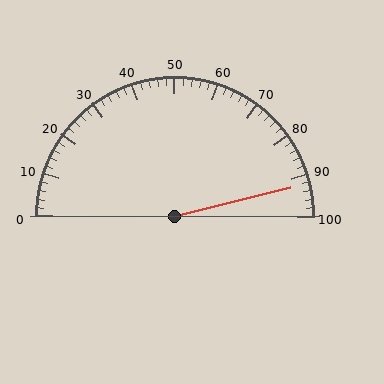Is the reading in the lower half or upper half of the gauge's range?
The reading is in the upper half of the range (0 to 100).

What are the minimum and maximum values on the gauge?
The gauge ranges from 0 to 100.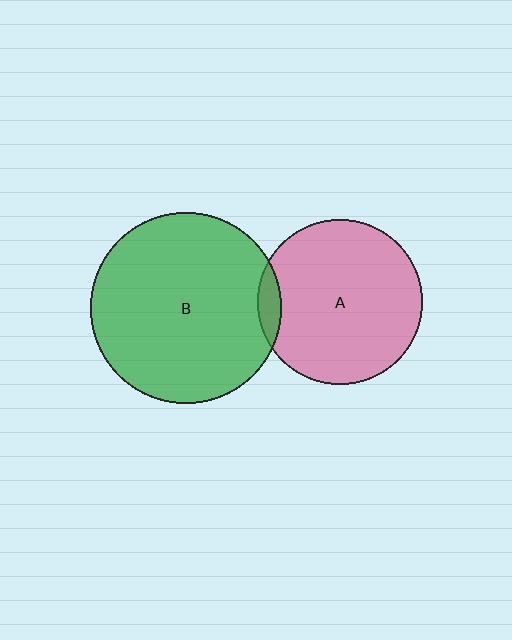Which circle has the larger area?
Circle B (green).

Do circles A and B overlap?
Yes.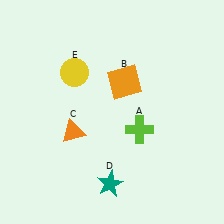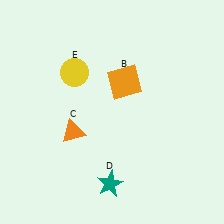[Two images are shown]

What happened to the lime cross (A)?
The lime cross (A) was removed in Image 2. It was in the bottom-right area of Image 1.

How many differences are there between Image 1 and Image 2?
There is 1 difference between the two images.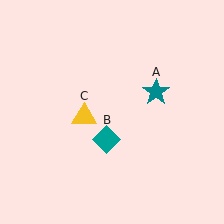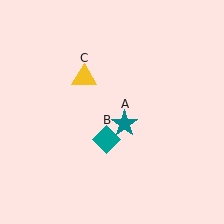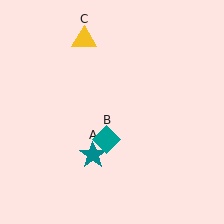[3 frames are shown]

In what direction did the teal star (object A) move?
The teal star (object A) moved down and to the left.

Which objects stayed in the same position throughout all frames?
Teal diamond (object B) remained stationary.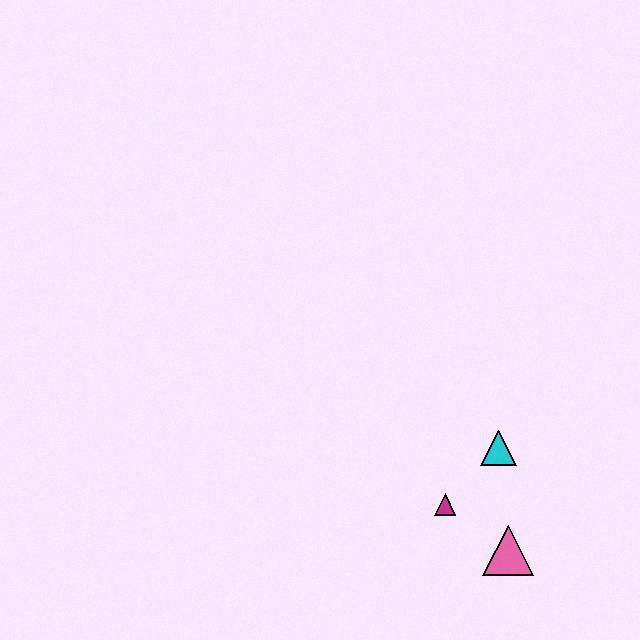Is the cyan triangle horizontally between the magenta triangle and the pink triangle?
Yes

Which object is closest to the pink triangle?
The magenta triangle is closest to the pink triangle.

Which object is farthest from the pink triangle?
The cyan triangle is farthest from the pink triangle.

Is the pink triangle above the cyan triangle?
No